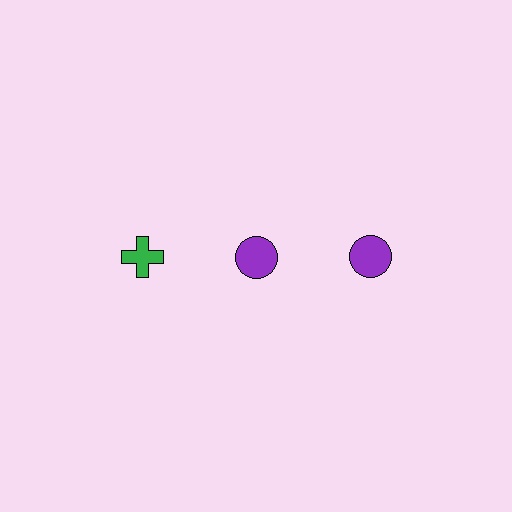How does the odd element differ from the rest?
It differs in both color (green instead of purple) and shape (cross instead of circle).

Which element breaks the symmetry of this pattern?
The green cross in the top row, leftmost column breaks the symmetry. All other shapes are purple circles.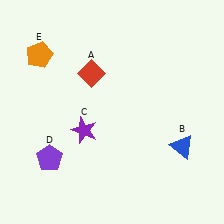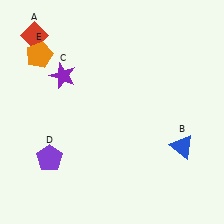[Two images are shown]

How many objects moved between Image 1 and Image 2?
2 objects moved between the two images.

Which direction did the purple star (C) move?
The purple star (C) moved up.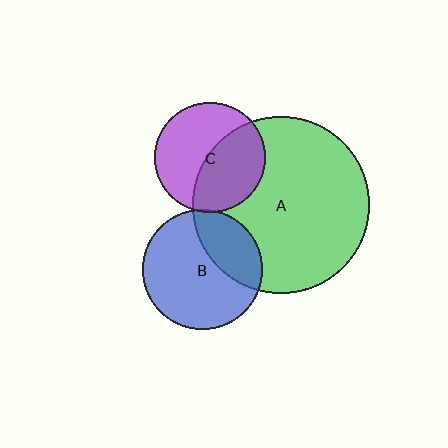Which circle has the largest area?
Circle A (green).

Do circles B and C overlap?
Yes.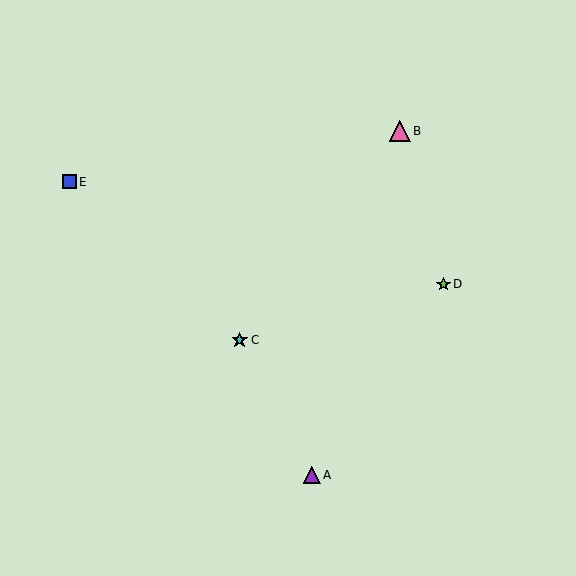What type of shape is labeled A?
Shape A is a purple triangle.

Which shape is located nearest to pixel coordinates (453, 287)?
The lime star (labeled D) at (443, 284) is nearest to that location.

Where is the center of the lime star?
The center of the lime star is at (443, 284).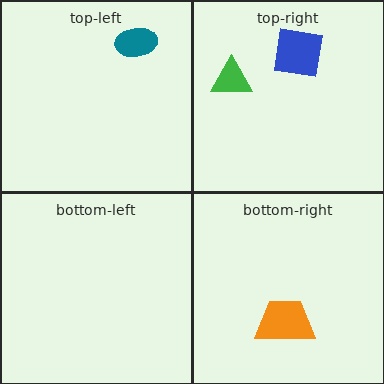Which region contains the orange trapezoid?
The bottom-right region.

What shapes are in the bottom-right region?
The orange trapezoid.